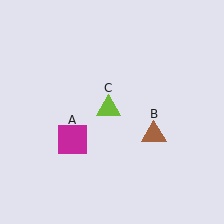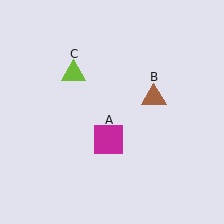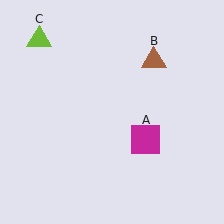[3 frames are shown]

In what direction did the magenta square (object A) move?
The magenta square (object A) moved right.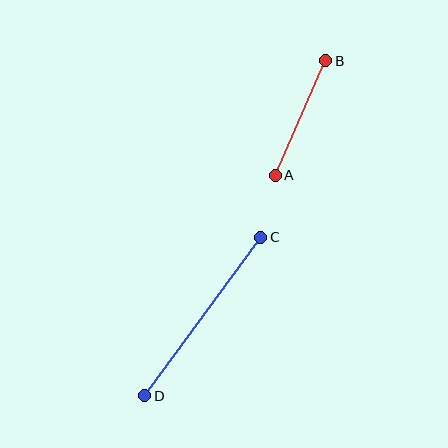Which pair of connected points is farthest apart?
Points C and D are farthest apart.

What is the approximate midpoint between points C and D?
The midpoint is at approximately (203, 316) pixels.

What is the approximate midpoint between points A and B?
The midpoint is at approximately (300, 118) pixels.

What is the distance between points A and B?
The distance is approximately 125 pixels.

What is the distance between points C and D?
The distance is approximately 196 pixels.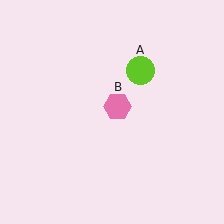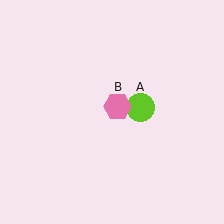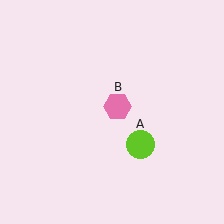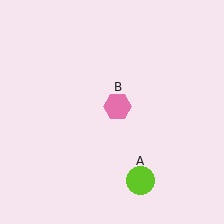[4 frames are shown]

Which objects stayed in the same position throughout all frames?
Pink hexagon (object B) remained stationary.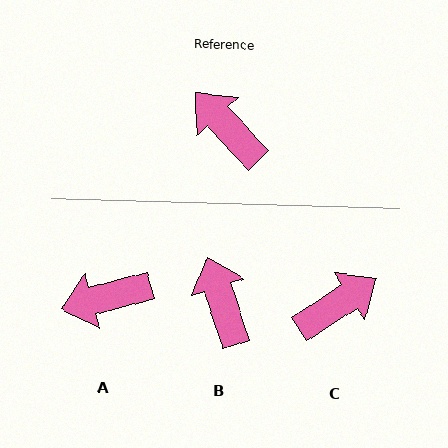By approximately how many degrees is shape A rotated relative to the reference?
Approximately 62 degrees counter-clockwise.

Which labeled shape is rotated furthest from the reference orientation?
C, about 100 degrees away.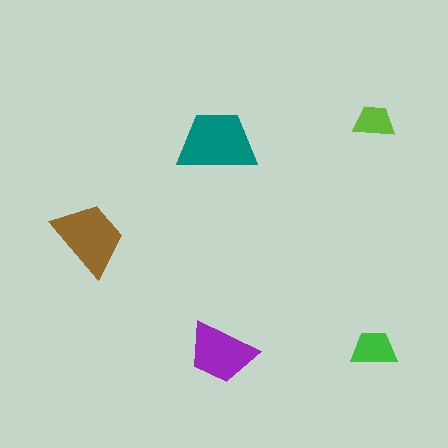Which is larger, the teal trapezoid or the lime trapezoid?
The teal one.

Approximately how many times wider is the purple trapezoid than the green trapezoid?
About 1.5 times wider.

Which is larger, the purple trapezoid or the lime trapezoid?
The purple one.